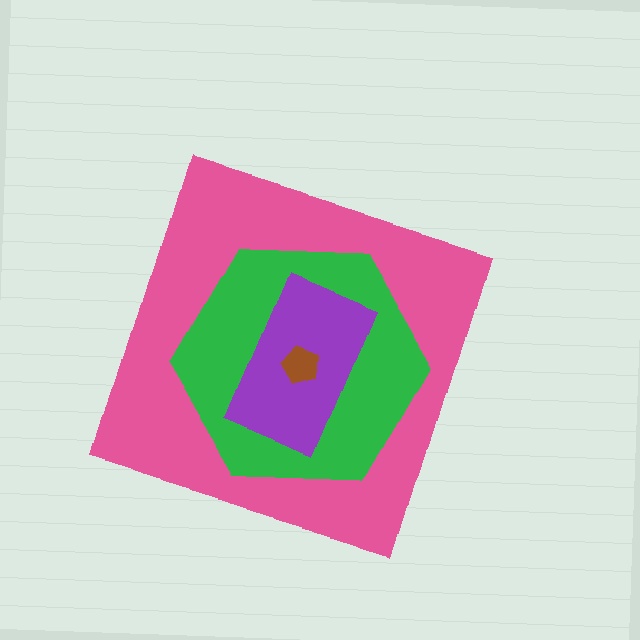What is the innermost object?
The brown pentagon.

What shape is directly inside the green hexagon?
The purple rectangle.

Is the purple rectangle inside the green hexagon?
Yes.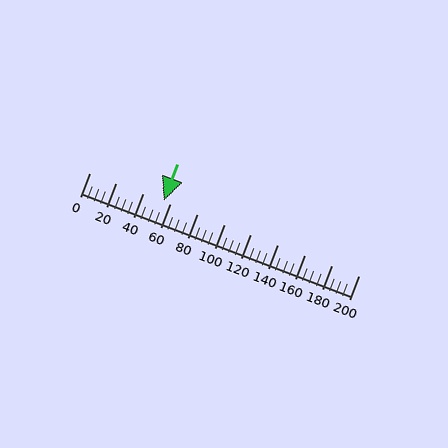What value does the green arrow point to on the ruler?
The green arrow points to approximately 55.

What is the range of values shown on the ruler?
The ruler shows values from 0 to 200.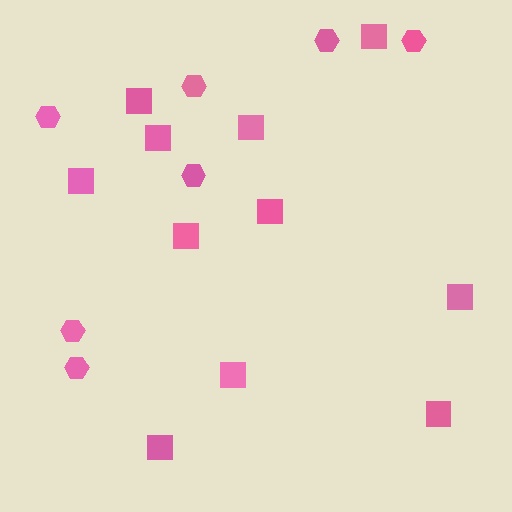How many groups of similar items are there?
There are 2 groups: one group of hexagons (7) and one group of squares (11).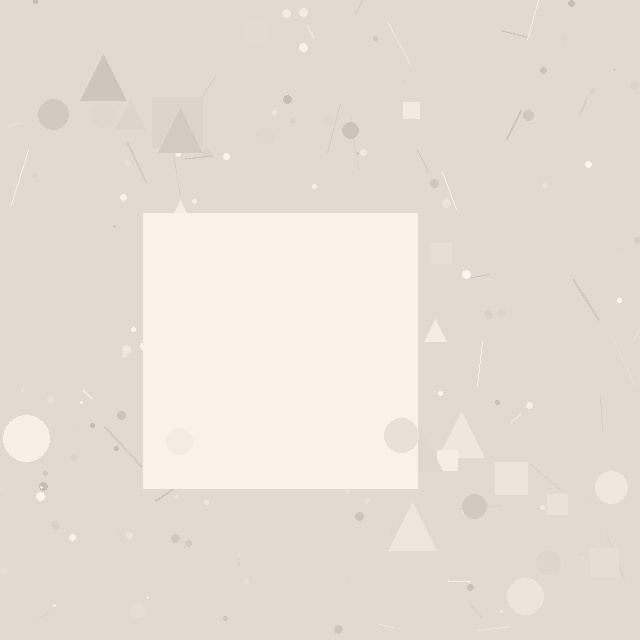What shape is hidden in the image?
A square is hidden in the image.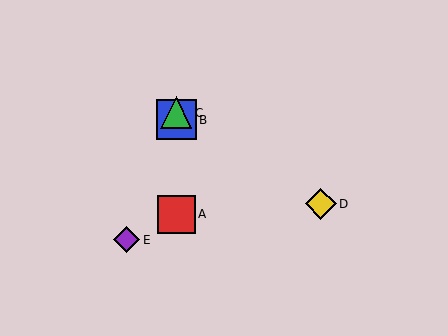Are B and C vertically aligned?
Yes, both are at x≈176.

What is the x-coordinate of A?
Object A is at x≈176.